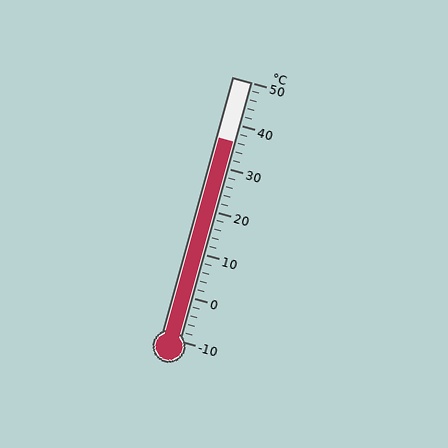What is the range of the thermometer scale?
The thermometer scale ranges from -10°C to 50°C.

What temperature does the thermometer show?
The thermometer shows approximately 36°C.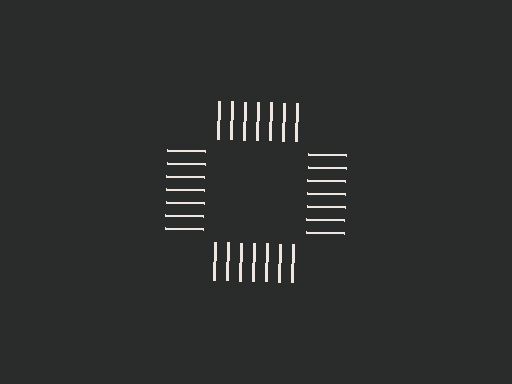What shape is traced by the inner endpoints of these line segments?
An illusory square — the line segments terminate on its edges but no continuous stroke is drawn.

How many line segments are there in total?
28 — 7 along each of the 4 edges.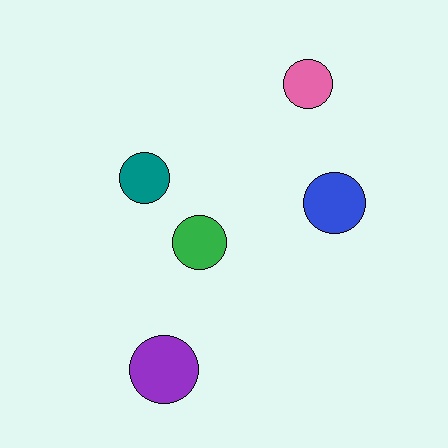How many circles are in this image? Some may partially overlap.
There are 5 circles.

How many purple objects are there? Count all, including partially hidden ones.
There is 1 purple object.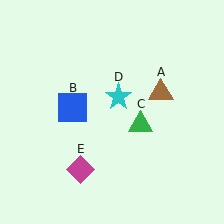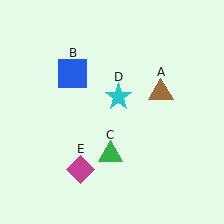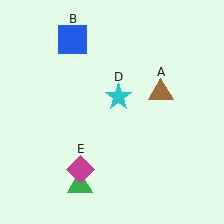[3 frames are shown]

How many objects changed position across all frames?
2 objects changed position: blue square (object B), green triangle (object C).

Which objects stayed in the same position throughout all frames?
Brown triangle (object A) and cyan star (object D) and magenta diamond (object E) remained stationary.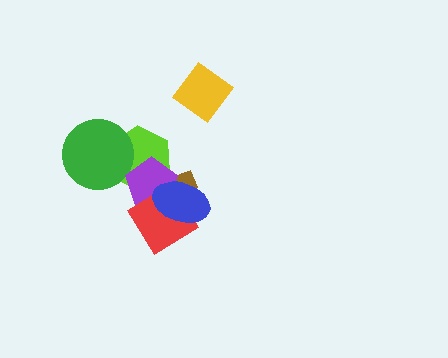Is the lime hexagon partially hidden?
Yes, it is partially covered by another shape.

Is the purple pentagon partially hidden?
Yes, it is partially covered by another shape.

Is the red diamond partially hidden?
Yes, it is partially covered by another shape.